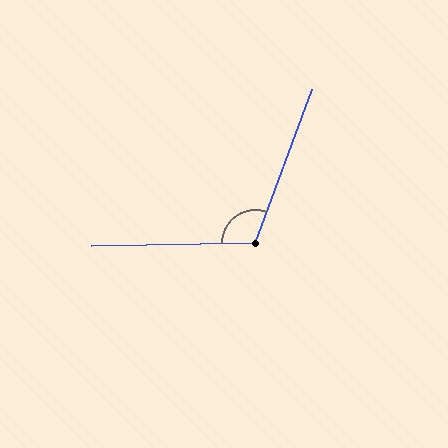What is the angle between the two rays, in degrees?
Approximately 112 degrees.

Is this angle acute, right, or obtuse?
It is obtuse.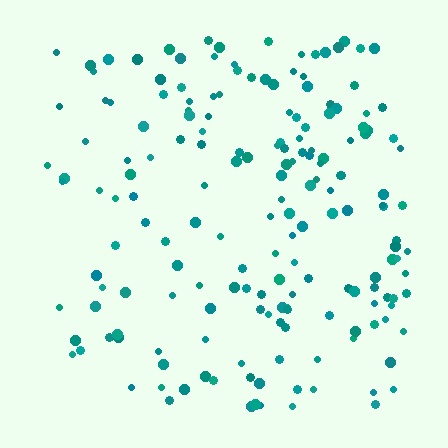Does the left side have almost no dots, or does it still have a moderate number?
Still a moderate number, just noticeably fewer than the right.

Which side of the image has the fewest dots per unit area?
The left.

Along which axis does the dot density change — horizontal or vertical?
Horizontal.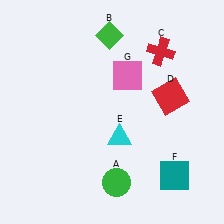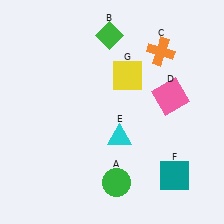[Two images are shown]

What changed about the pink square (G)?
In Image 1, G is pink. In Image 2, it changed to yellow.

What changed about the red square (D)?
In Image 1, D is red. In Image 2, it changed to pink.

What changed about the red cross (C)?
In Image 1, C is red. In Image 2, it changed to orange.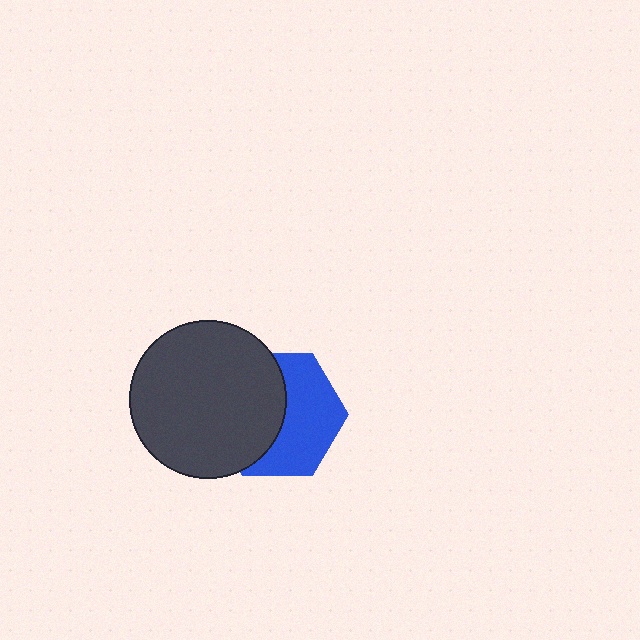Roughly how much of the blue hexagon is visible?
About half of it is visible (roughly 52%).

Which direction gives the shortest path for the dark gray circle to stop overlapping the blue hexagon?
Moving left gives the shortest separation.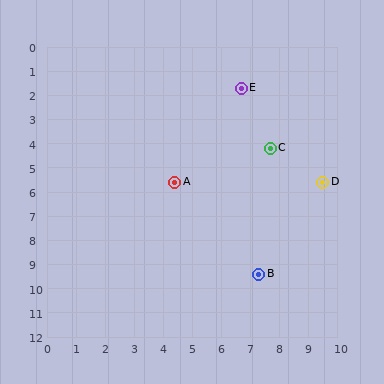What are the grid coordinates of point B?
Point B is at approximately (7.3, 9.4).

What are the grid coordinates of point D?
Point D is at approximately (9.5, 5.6).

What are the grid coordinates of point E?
Point E is at approximately (6.7, 1.7).